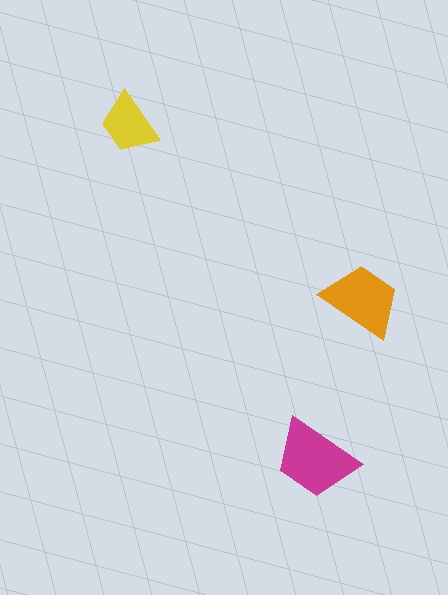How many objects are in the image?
There are 3 objects in the image.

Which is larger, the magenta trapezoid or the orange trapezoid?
The magenta one.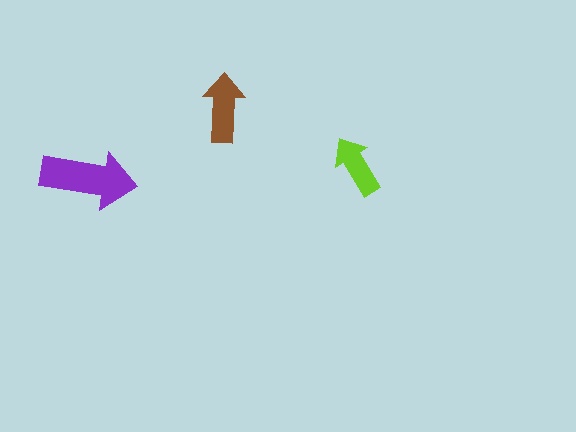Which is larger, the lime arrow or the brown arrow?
The brown one.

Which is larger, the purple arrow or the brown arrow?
The purple one.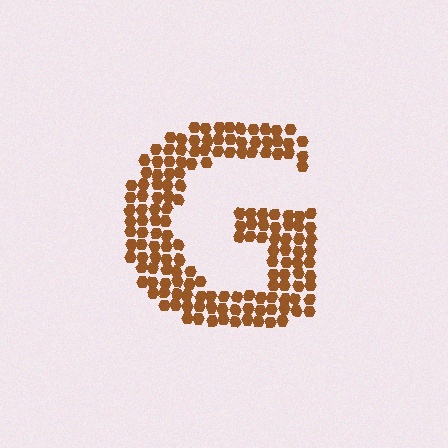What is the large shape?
The large shape is the letter G.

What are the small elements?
The small elements are hexagons.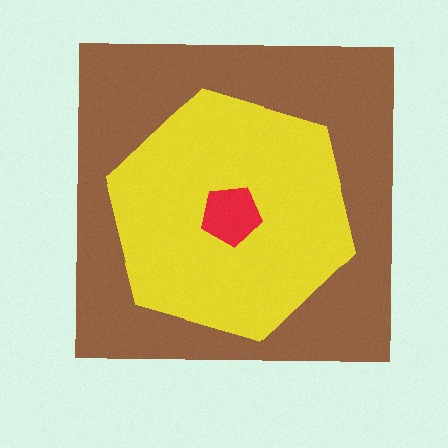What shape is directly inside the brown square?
The yellow hexagon.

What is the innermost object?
The red pentagon.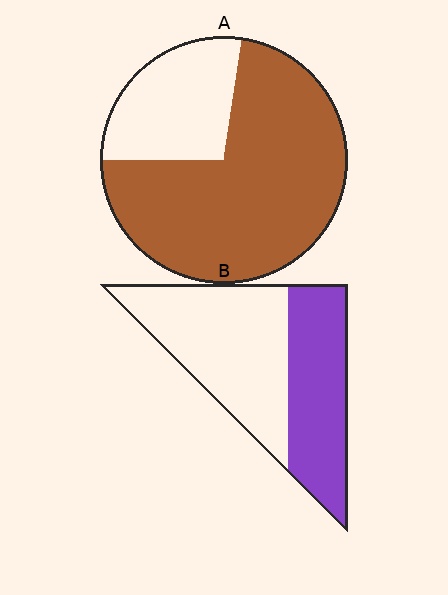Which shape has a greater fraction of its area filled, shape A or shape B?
Shape A.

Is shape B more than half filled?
No.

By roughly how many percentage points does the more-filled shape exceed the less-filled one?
By roughly 30 percentage points (A over B).